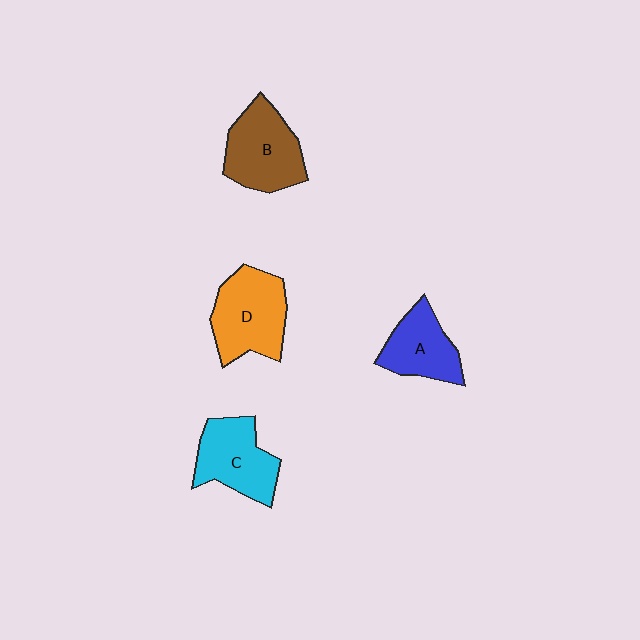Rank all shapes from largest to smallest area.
From largest to smallest: D (orange), B (brown), C (cyan), A (blue).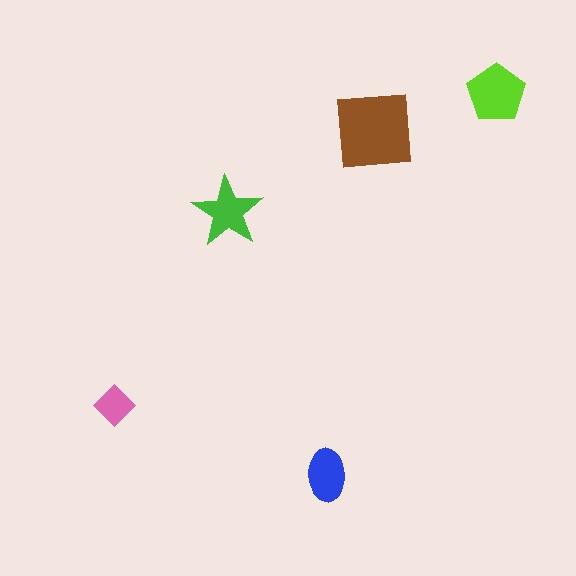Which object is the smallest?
The pink diamond.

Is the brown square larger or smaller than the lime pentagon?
Larger.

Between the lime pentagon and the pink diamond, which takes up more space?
The lime pentagon.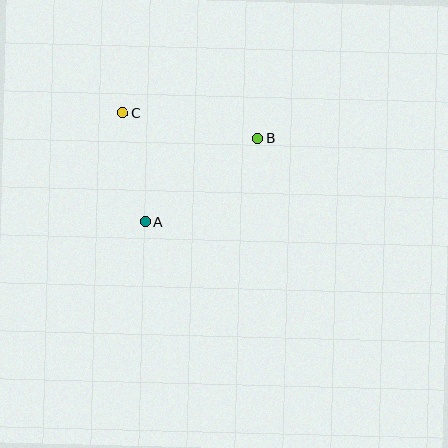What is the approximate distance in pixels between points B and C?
The distance between B and C is approximately 138 pixels.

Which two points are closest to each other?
Points A and C are closest to each other.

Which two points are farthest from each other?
Points A and B are farthest from each other.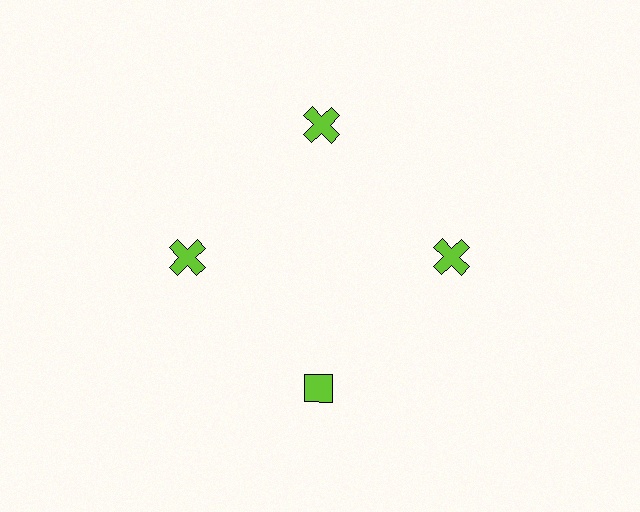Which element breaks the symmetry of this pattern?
The lime diamond at roughly the 6 o'clock position breaks the symmetry. All other shapes are lime crosses.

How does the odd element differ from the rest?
It has a different shape: diamond instead of cross.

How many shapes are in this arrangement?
There are 4 shapes arranged in a ring pattern.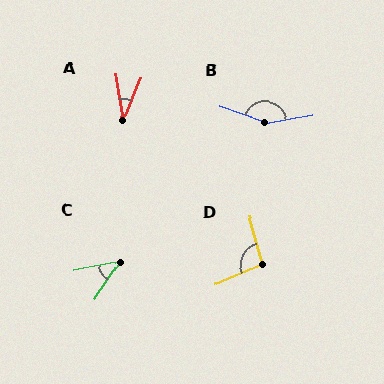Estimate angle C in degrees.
Approximately 45 degrees.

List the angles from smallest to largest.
A (32°), C (45°), D (99°), B (151°).